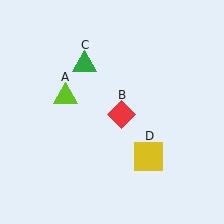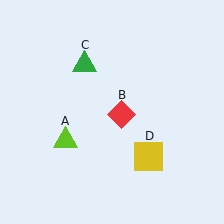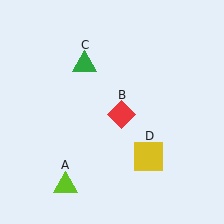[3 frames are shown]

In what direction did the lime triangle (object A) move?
The lime triangle (object A) moved down.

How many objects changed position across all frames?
1 object changed position: lime triangle (object A).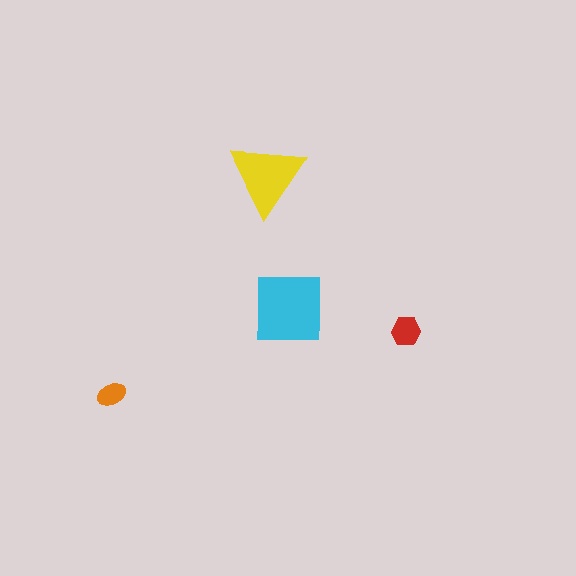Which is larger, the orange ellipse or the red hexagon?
The red hexagon.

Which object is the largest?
The cyan square.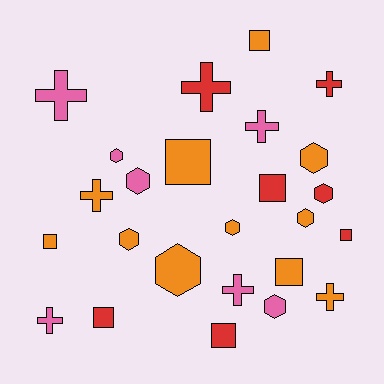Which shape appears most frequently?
Hexagon, with 9 objects.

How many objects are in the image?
There are 25 objects.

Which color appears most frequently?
Orange, with 11 objects.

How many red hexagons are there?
There is 1 red hexagon.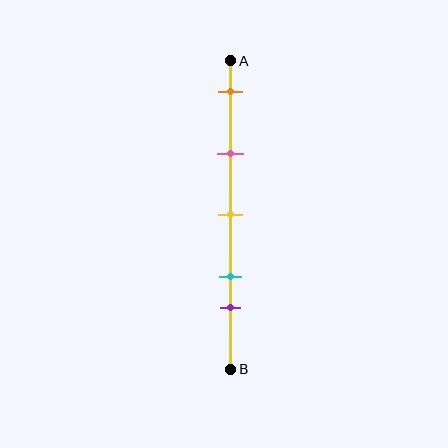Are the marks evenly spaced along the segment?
No, the marks are not evenly spaced.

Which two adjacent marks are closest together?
The cyan and purple marks are the closest adjacent pair.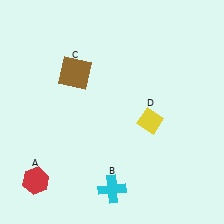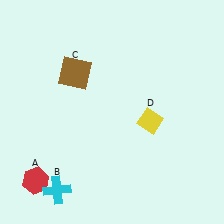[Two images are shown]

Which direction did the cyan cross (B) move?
The cyan cross (B) moved left.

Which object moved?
The cyan cross (B) moved left.